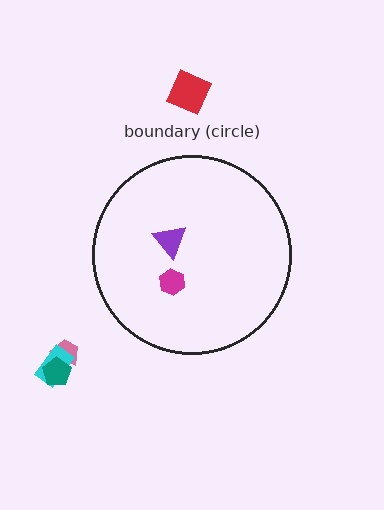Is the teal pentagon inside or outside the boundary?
Outside.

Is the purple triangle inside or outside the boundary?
Inside.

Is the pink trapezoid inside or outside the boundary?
Outside.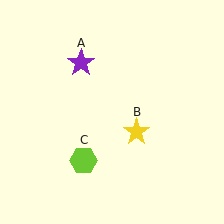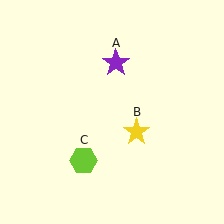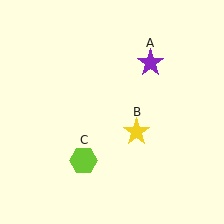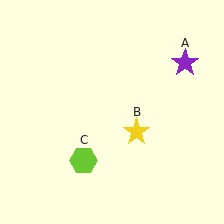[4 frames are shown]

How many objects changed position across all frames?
1 object changed position: purple star (object A).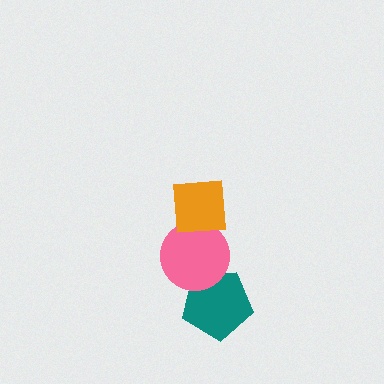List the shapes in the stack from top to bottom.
From top to bottom: the orange square, the pink circle, the teal pentagon.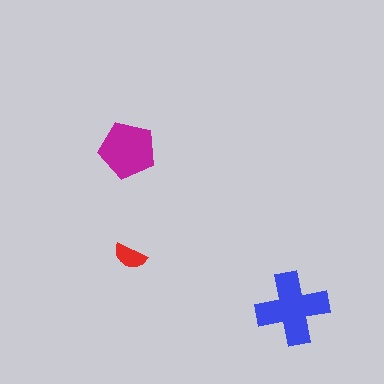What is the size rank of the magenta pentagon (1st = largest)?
2nd.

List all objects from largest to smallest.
The blue cross, the magenta pentagon, the red semicircle.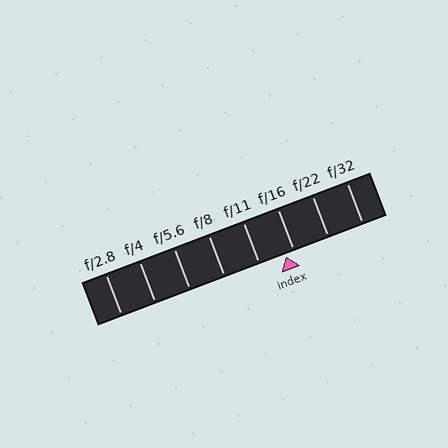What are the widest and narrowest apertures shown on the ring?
The widest aperture shown is f/2.8 and the narrowest is f/32.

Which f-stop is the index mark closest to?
The index mark is closest to f/16.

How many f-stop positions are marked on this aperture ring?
There are 8 f-stop positions marked.